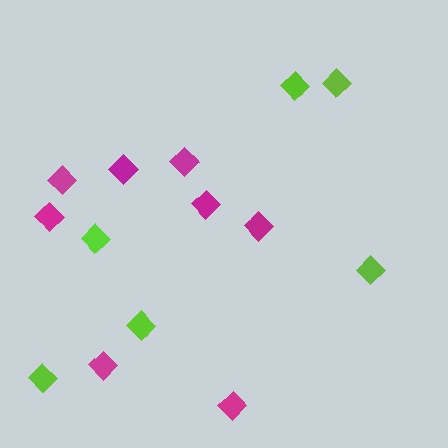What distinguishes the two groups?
There are 2 groups: one group of magenta diamonds (8) and one group of lime diamonds (6).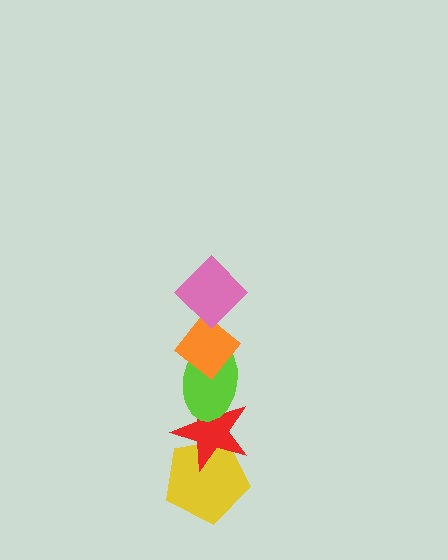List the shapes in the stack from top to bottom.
From top to bottom: the pink diamond, the orange diamond, the lime ellipse, the red star, the yellow pentagon.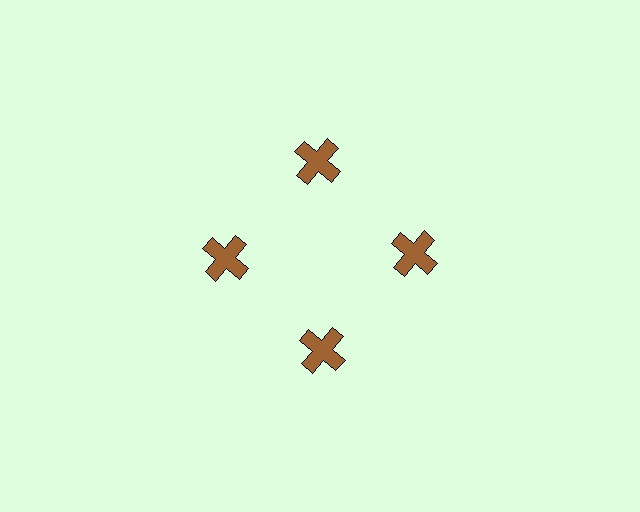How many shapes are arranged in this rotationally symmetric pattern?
There are 4 shapes, arranged in 4 groups of 1.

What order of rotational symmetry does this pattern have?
This pattern has 4-fold rotational symmetry.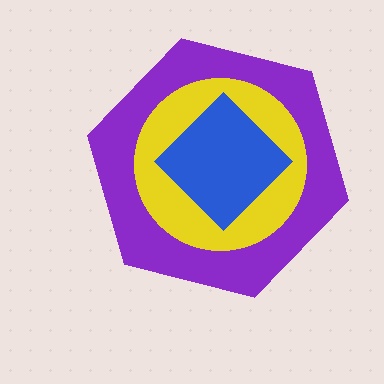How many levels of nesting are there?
3.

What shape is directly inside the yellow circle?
The blue diamond.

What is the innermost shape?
The blue diamond.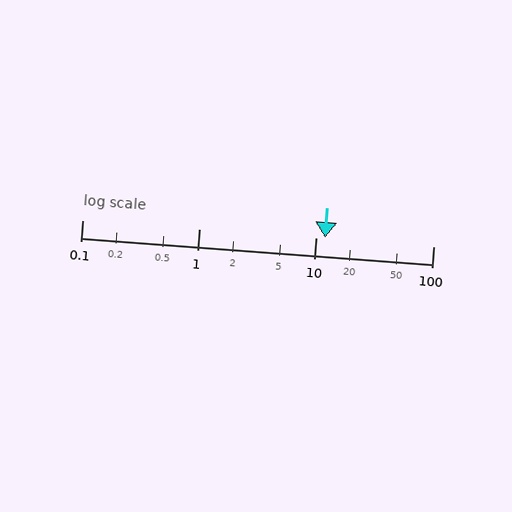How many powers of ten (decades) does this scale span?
The scale spans 3 decades, from 0.1 to 100.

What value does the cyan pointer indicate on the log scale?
The pointer indicates approximately 12.